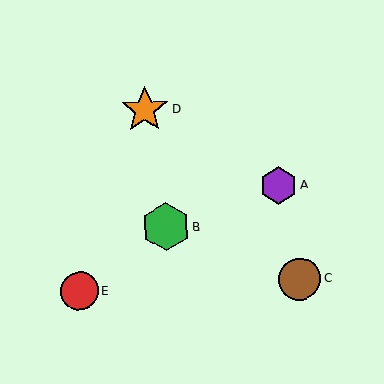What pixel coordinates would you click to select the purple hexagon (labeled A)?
Click at (278, 185) to select the purple hexagon A.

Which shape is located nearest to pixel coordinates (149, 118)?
The orange star (labeled D) at (145, 109) is nearest to that location.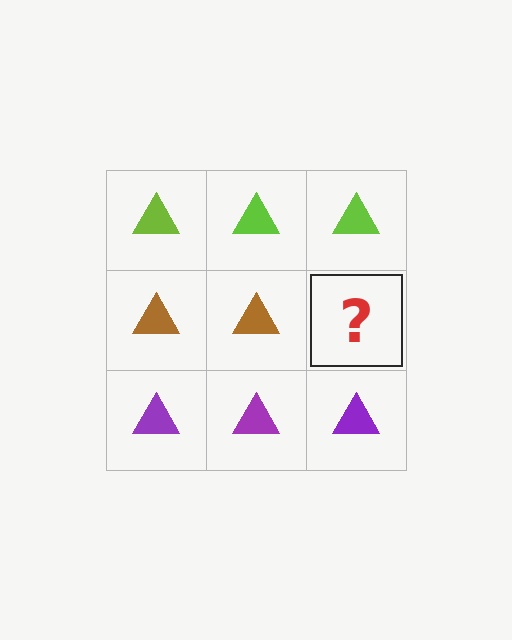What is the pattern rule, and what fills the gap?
The rule is that each row has a consistent color. The gap should be filled with a brown triangle.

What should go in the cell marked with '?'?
The missing cell should contain a brown triangle.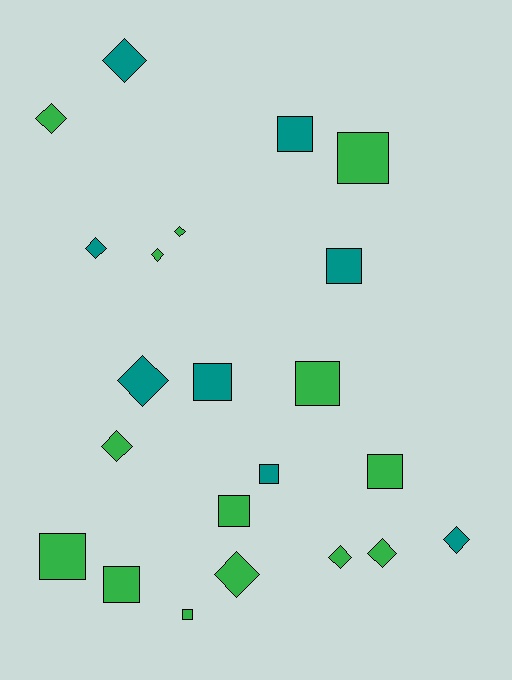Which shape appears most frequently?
Square, with 11 objects.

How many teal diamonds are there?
There are 4 teal diamonds.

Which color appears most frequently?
Green, with 14 objects.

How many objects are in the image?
There are 22 objects.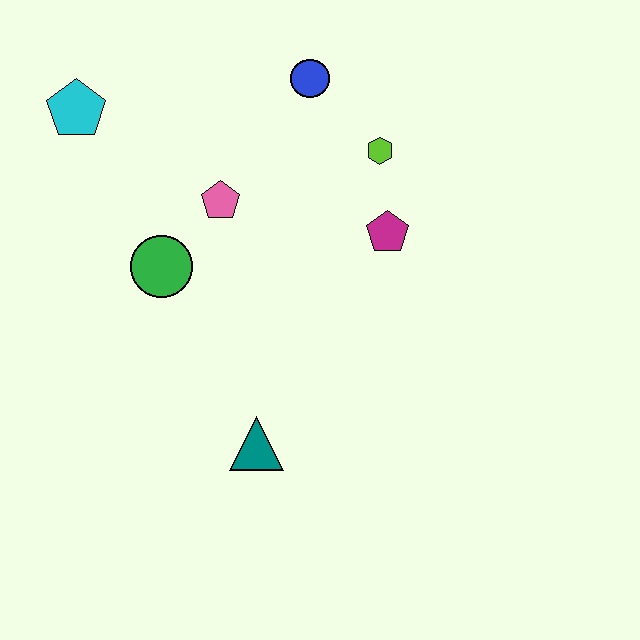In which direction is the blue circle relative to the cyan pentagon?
The blue circle is to the right of the cyan pentagon.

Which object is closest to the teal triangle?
The green circle is closest to the teal triangle.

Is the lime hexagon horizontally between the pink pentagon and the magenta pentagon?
Yes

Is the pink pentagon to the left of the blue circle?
Yes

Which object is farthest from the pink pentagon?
The teal triangle is farthest from the pink pentagon.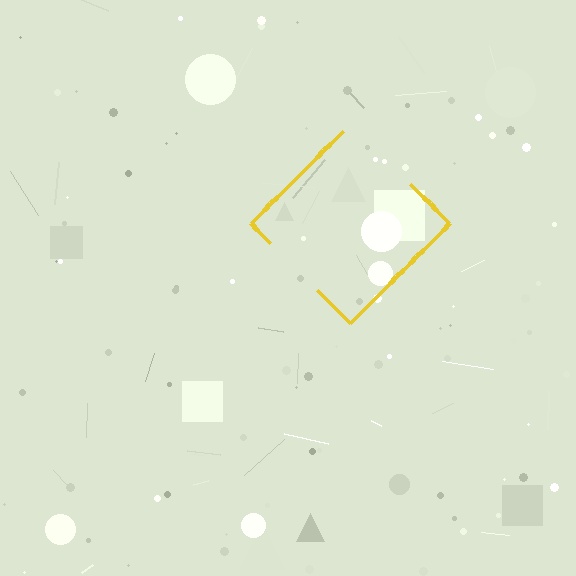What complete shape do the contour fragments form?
The contour fragments form a diamond.